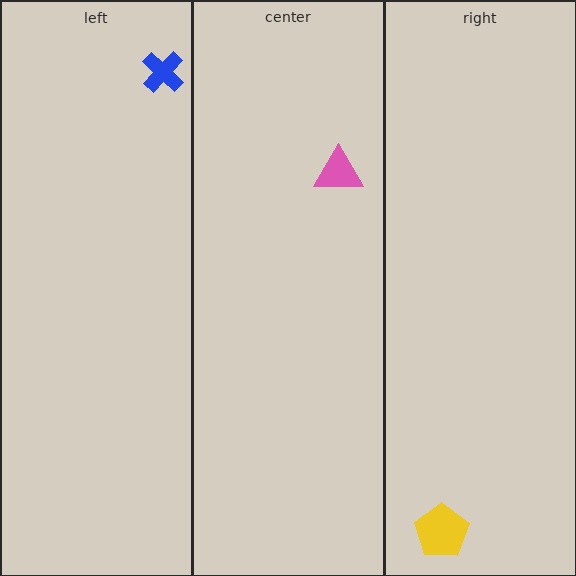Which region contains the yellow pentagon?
The right region.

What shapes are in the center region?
The pink triangle.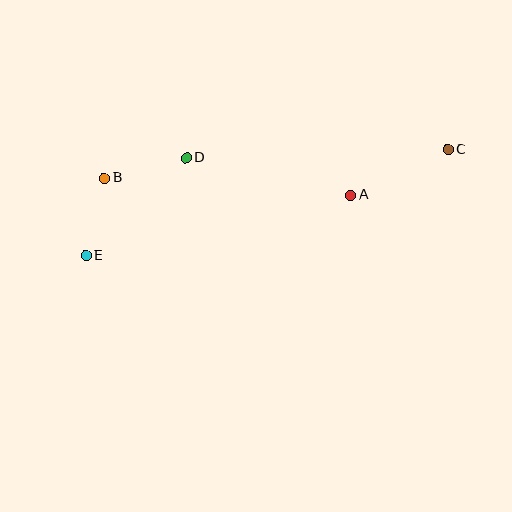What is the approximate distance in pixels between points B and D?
The distance between B and D is approximately 84 pixels.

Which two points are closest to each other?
Points B and E are closest to each other.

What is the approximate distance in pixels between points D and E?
The distance between D and E is approximately 140 pixels.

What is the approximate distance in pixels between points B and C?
The distance between B and C is approximately 345 pixels.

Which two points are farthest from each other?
Points C and E are farthest from each other.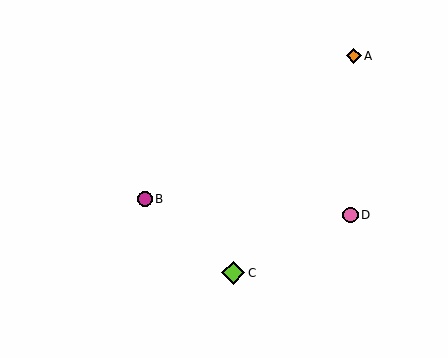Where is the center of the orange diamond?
The center of the orange diamond is at (354, 56).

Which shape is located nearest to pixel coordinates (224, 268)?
The lime diamond (labeled C) at (233, 273) is nearest to that location.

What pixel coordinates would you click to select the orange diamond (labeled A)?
Click at (354, 56) to select the orange diamond A.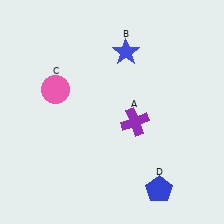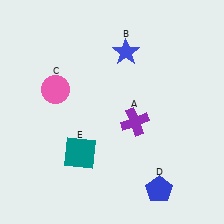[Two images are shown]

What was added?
A teal square (E) was added in Image 2.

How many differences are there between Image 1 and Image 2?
There is 1 difference between the two images.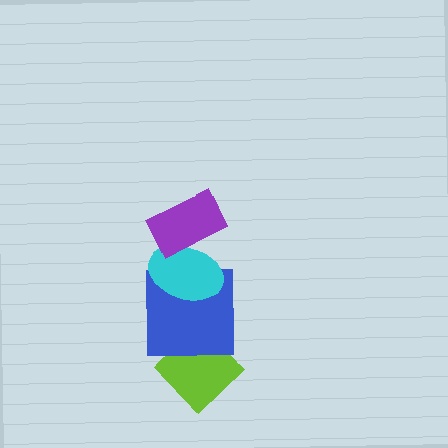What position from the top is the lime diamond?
The lime diamond is 4th from the top.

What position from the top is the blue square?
The blue square is 3rd from the top.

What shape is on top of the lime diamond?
The blue square is on top of the lime diamond.